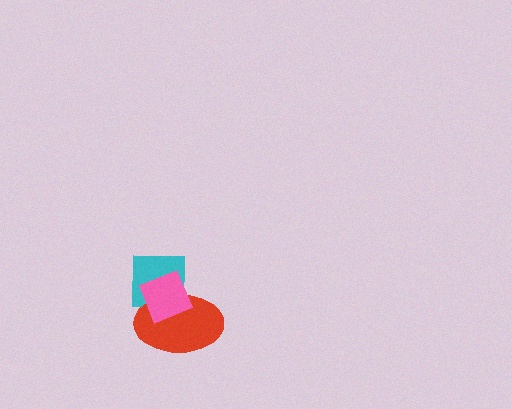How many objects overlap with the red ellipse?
2 objects overlap with the red ellipse.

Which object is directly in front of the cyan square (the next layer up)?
The red ellipse is directly in front of the cyan square.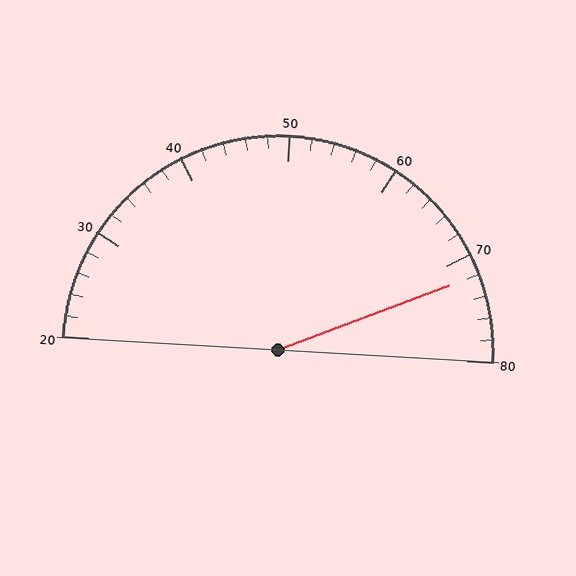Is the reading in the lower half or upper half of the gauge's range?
The reading is in the upper half of the range (20 to 80).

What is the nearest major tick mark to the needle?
The nearest major tick mark is 70.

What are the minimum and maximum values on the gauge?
The gauge ranges from 20 to 80.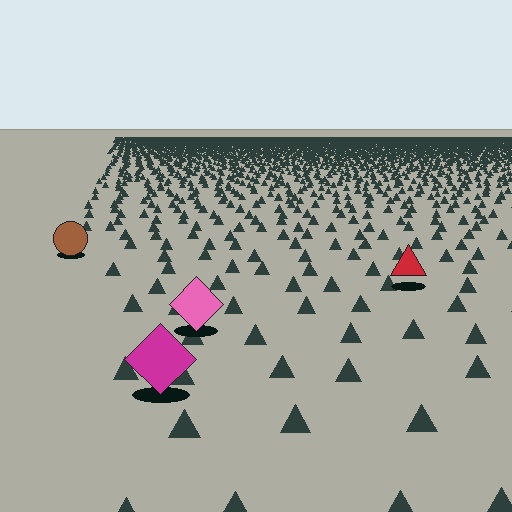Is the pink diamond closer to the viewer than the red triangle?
Yes. The pink diamond is closer — you can tell from the texture gradient: the ground texture is coarser near it.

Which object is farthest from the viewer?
The brown circle is farthest from the viewer. It appears smaller and the ground texture around it is denser.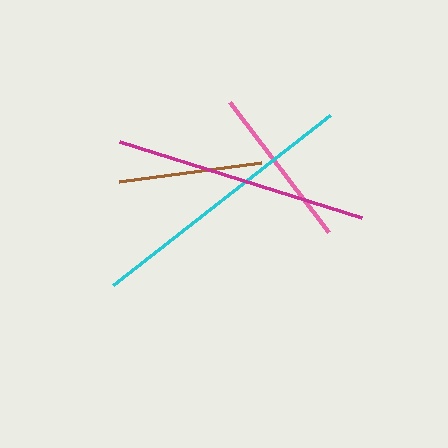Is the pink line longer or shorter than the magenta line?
The magenta line is longer than the pink line.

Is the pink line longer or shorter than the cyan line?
The cyan line is longer than the pink line.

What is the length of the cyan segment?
The cyan segment is approximately 276 pixels long.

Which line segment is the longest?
The cyan line is the longest at approximately 276 pixels.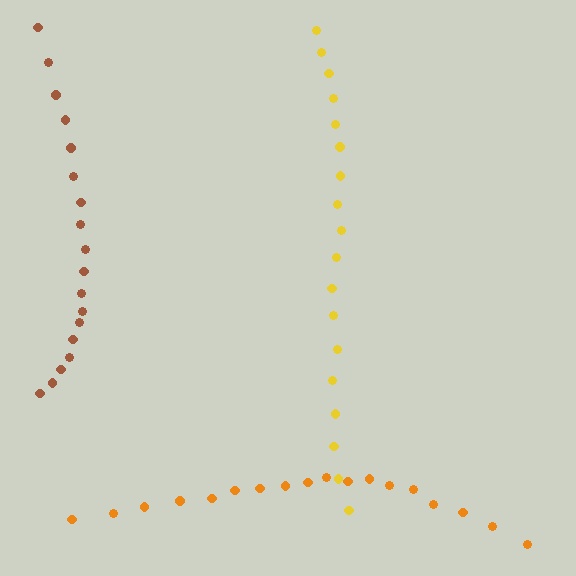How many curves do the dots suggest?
There are 3 distinct paths.